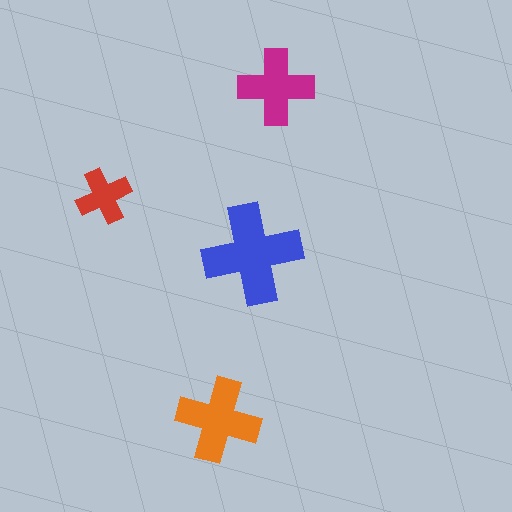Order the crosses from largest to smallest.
the blue one, the orange one, the magenta one, the red one.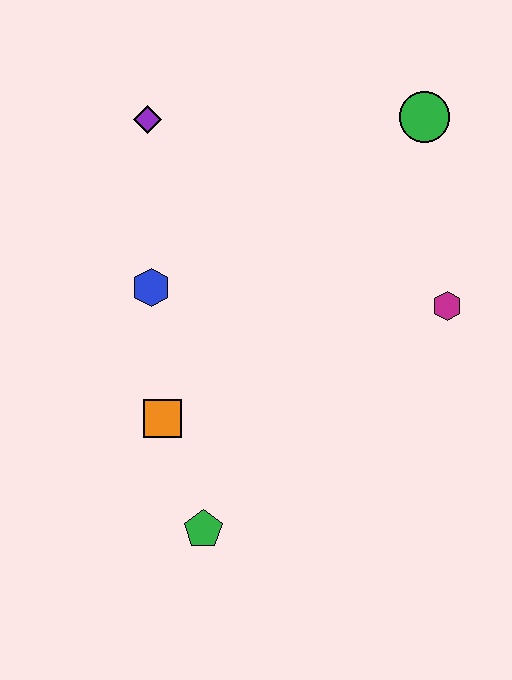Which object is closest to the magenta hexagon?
The green circle is closest to the magenta hexagon.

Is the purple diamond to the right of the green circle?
No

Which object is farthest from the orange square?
The green circle is farthest from the orange square.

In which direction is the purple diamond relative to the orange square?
The purple diamond is above the orange square.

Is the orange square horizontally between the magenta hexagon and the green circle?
No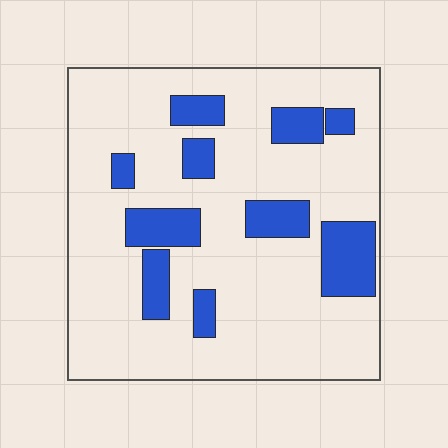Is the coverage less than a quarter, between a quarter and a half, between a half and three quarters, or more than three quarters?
Less than a quarter.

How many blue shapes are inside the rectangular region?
10.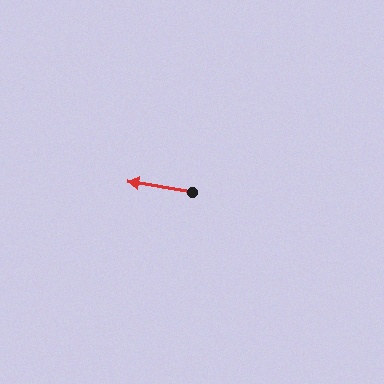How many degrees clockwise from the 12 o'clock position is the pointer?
Approximately 280 degrees.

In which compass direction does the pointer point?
West.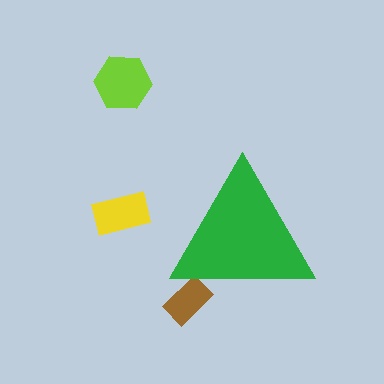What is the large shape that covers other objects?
A green triangle.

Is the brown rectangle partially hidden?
Yes, the brown rectangle is partially hidden behind the green triangle.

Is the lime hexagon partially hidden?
No, the lime hexagon is fully visible.